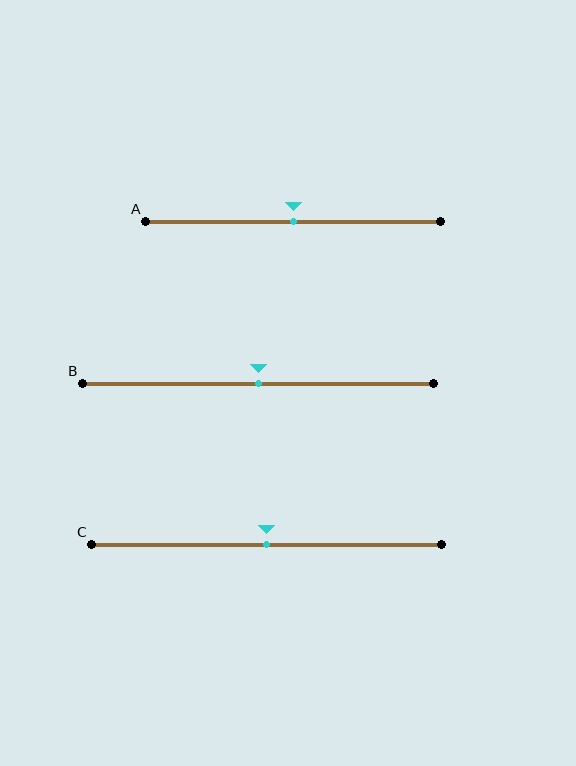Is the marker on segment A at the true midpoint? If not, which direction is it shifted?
Yes, the marker on segment A is at the true midpoint.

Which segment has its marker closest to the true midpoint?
Segment A has its marker closest to the true midpoint.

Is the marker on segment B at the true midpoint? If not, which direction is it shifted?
Yes, the marker on segment B is at the true midpoint.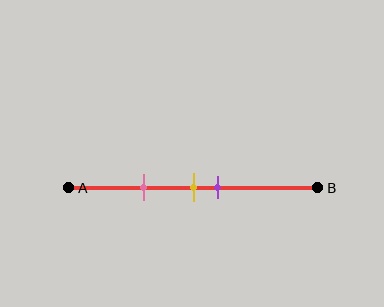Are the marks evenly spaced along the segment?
No, the marks are not evenly spaced.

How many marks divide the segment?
There are 3 marks dividing the segment.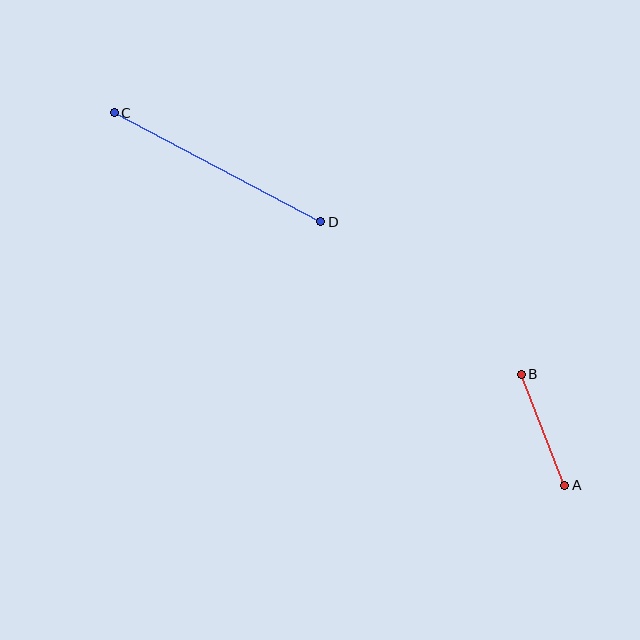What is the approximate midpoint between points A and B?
The midpoint is at approximately (543, 430) pixels.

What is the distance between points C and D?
The distance is approximately 233 pixels.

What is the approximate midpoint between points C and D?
The midpoint is at approximately (218, 167) pixels.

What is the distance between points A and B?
The distance is approximately 119 pixels.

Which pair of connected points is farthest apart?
Points C and D are farthest apart.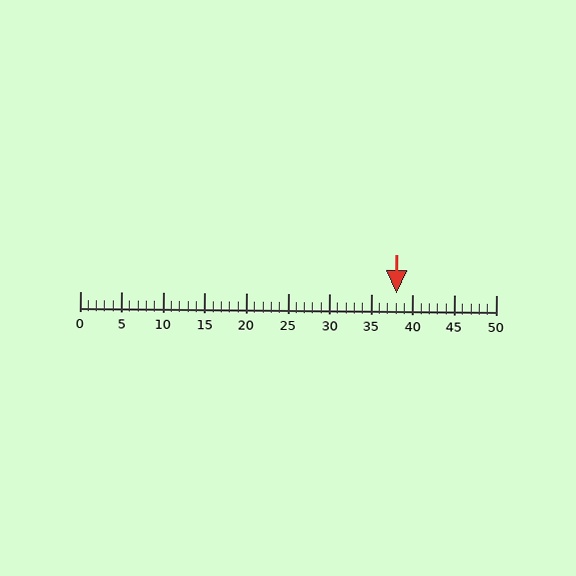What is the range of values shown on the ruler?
The ruler shows values from 0 to 50.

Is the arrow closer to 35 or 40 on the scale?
The arrow is closer to 40.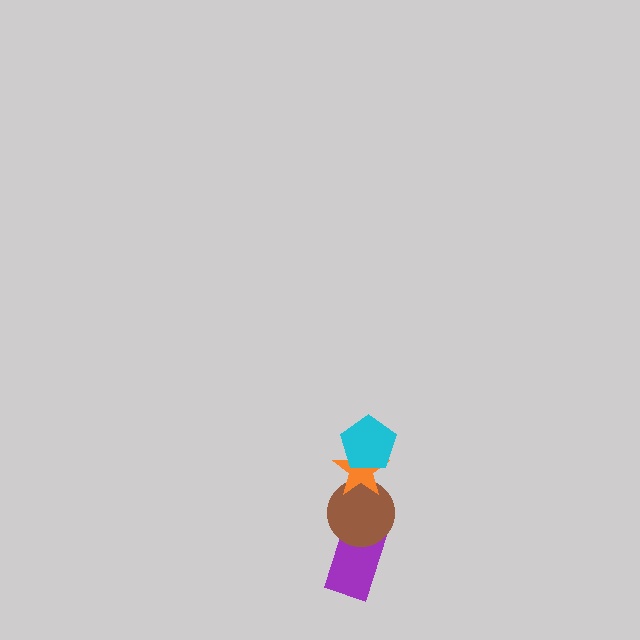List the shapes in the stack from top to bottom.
From top to bottom: the cyan pentagon, the orange star, the brown circle, the purple rectangle.